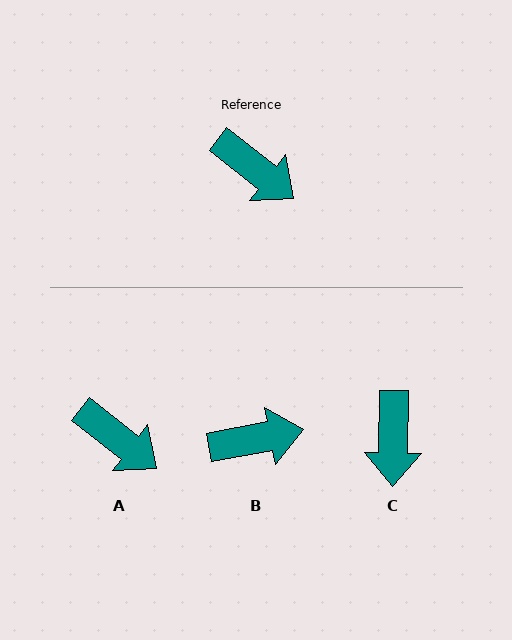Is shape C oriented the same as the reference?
No, it is off by about 53 degrees.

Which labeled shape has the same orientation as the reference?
A.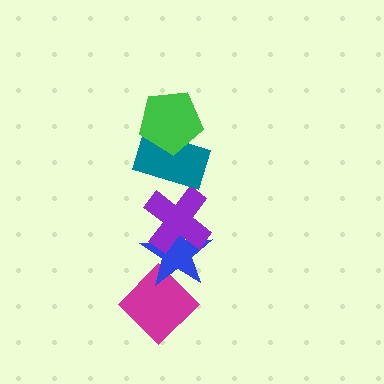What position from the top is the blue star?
The blue star is 4th from the top.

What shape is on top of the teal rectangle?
The green pentagon is on top of the teal rectangle.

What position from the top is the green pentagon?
The green pentagon is 1st from the top.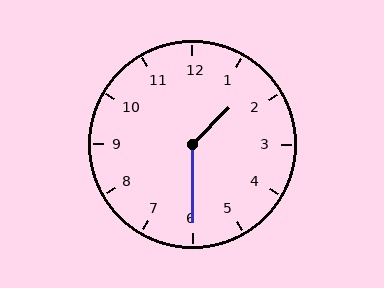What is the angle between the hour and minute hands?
Approximately 135 degrees.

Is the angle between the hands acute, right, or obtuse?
It is obtuse.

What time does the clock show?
1:30.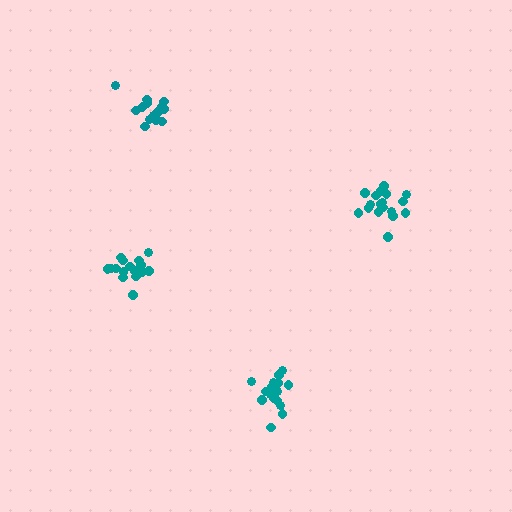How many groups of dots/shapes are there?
There are 4 groups.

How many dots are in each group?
Group 1: 19 dots, Group 2: 17 dots, Group 3: 16 dots, Group 4: 14 dots (66 total).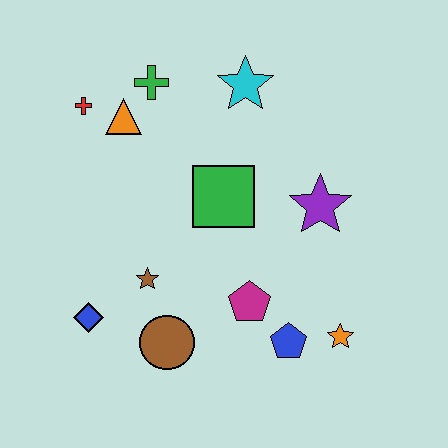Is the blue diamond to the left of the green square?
Yes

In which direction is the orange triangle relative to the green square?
The orange triangle is to the left of the green square.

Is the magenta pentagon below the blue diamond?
No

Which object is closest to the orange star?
The blue pentagon is closest to the orange star.